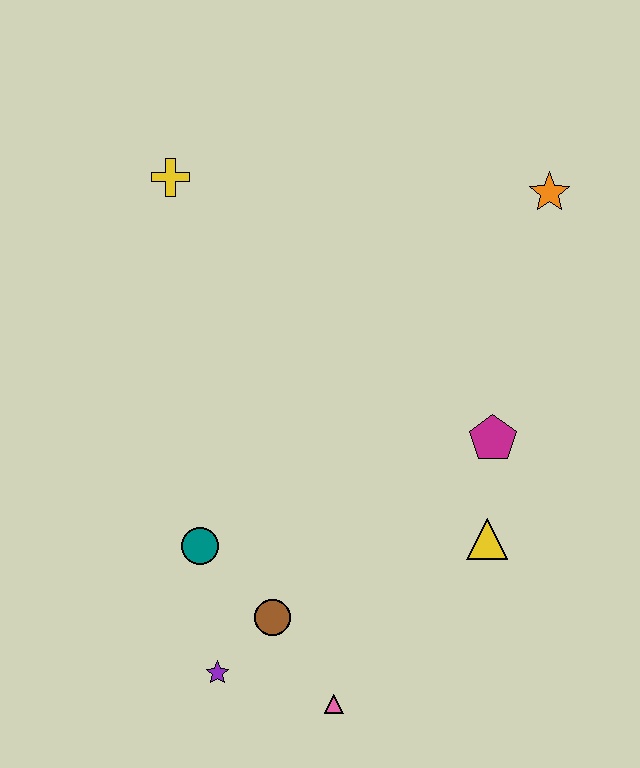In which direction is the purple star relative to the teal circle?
The purple star is below the teal circle.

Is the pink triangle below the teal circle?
Yes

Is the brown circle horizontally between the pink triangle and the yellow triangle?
No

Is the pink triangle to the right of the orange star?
No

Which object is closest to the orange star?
The magenta pentagon is closest to the orange star.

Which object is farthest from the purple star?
The orange star is farthest from the purple star.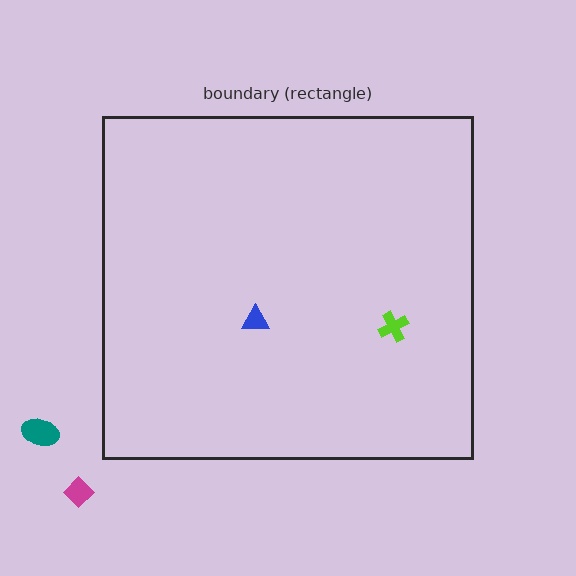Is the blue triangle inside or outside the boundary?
Inside.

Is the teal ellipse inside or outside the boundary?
Outside.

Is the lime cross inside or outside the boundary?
Inside.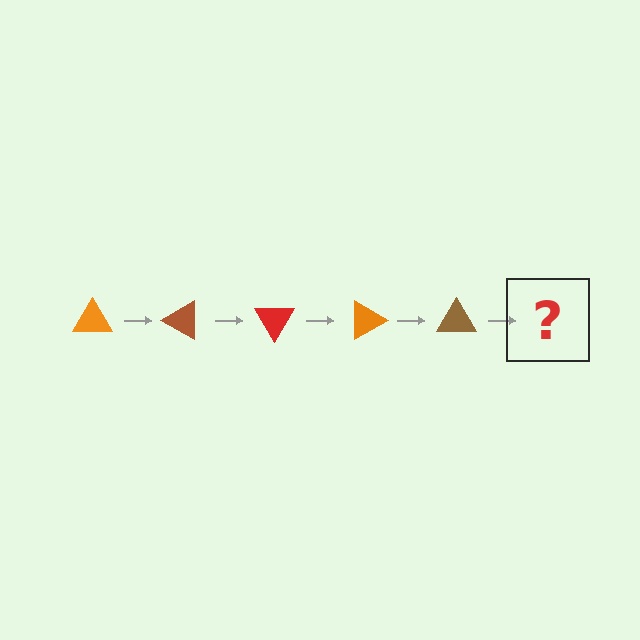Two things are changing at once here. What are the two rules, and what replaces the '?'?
The two rules are that it rotates 30 degrees each step and the color cycles through orange, brown, and red. The '?' should be a red triangle, rotated 150 degrees from the start.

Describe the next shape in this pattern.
It should be a red triangle, rotated 150 degrees from the start.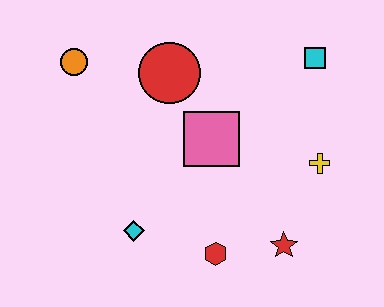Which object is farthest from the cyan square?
The cyan diamond is farthest from the cyan square.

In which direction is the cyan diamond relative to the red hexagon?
The cyan diamond is to the left of the red hexagon.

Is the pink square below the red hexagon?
No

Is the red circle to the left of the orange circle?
No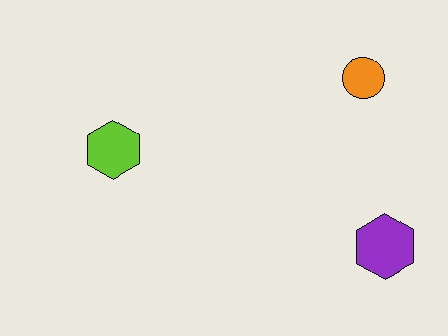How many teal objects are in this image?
There are no teal objects.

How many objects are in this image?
There are 3 objects.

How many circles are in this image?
There is 1 circle.